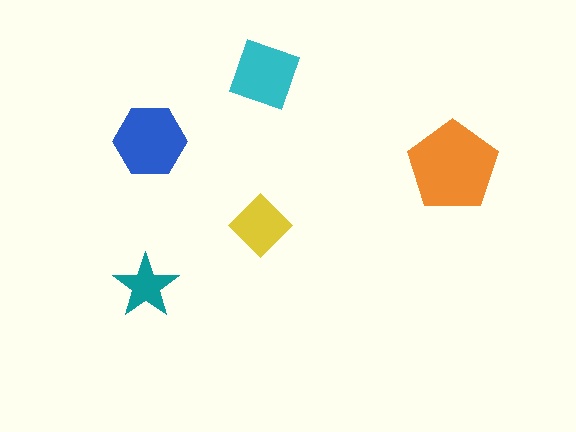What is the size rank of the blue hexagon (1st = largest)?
2nd.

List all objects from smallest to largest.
The teal star, the yellow diamond, the cyan square, the blue hexagon, the orange pentagon.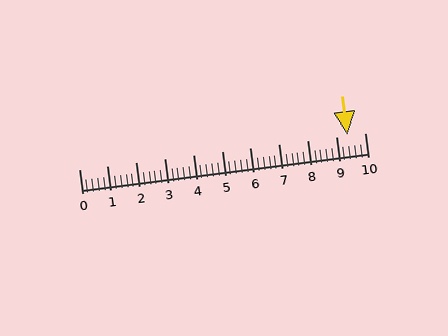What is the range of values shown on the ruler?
The ruler shows values from 0 to 10.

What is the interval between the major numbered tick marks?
The major tick marks are spaced 1 units apart.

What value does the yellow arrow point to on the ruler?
The yellow arrow points to approximately 9.4.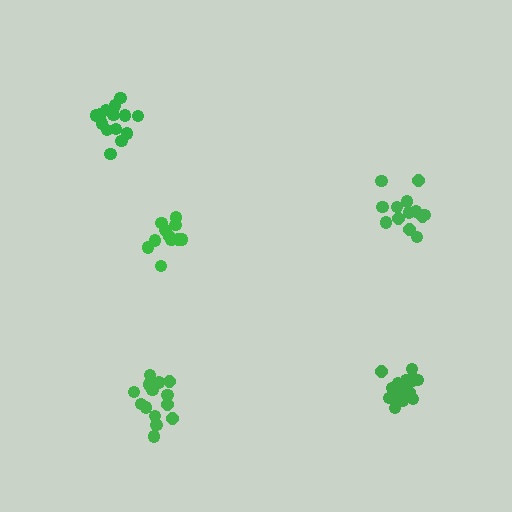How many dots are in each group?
Group 1: 15 dots, Group 2: 13 dots, Group 3: 14 dots, Group 4: 17 dots, Group 5: 12 dots (71 total).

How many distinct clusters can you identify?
There are 5 distinct clusters.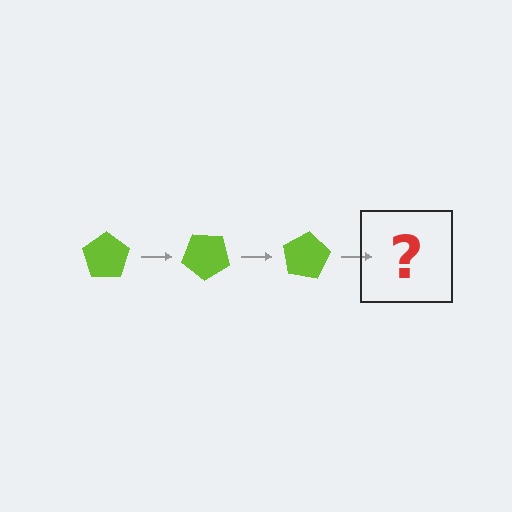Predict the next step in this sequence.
The next step is a lime pentagon rotated 120 degrees.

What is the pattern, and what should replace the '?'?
The pattern is that the pentagon rotates 40 degrees each step. The '?' should be a lime pentagon rotated 120 degrees.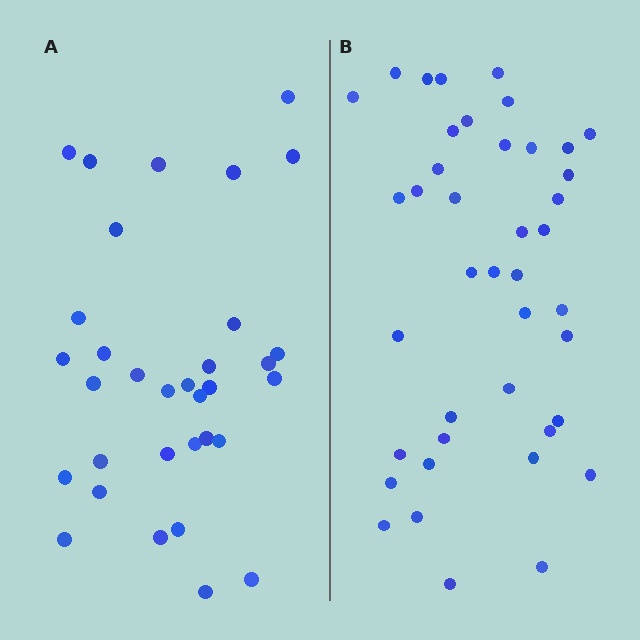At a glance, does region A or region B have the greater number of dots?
Region B (the right region) has more dots.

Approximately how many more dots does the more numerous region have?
Region B has roughly 8 or so more dots than region A.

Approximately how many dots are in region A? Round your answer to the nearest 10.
About 30 dots. (The exact count is 33, which rounds to 30.)